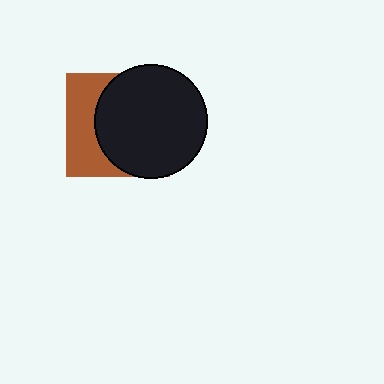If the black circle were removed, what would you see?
You would see the complete brown square.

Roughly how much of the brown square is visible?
A small part of it is visible (roughly 37%).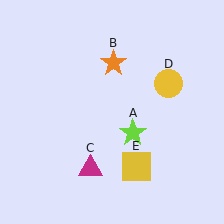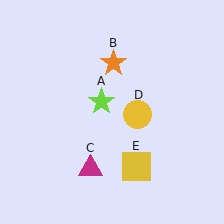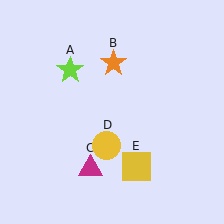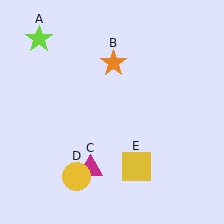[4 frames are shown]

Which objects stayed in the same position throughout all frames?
Orange star (object B) and magenta triangle (object C) and yellow square (object E) remained stationary.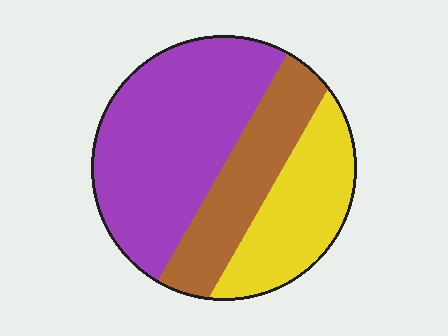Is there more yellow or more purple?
Purple.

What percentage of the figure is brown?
Brown covers about 25% of the figure.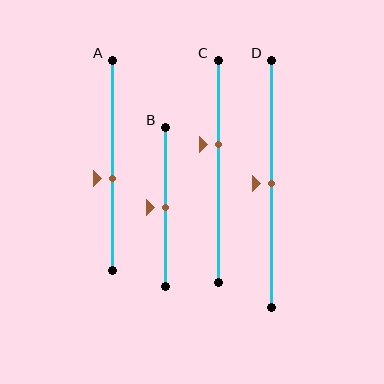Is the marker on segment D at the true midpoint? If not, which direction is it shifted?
Yes, the marker on segment D is at the true midpoint.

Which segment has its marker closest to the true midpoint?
Segment B has its marker closest to the true midpoint.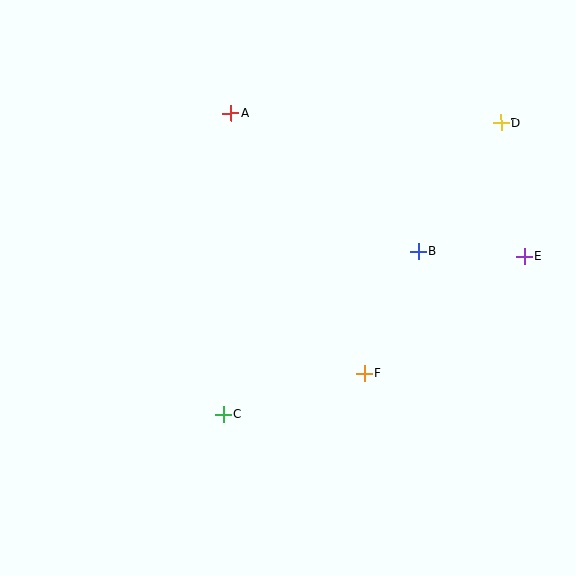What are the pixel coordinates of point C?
Point C is at (223, 414).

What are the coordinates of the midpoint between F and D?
The midpoint between F and D is at (432, 248).